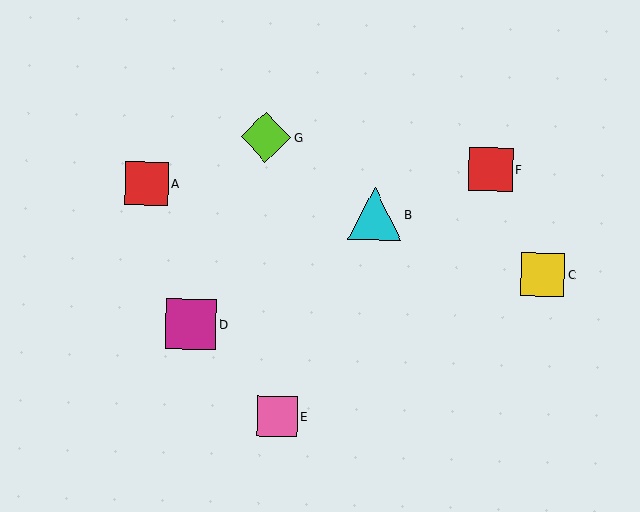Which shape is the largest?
The cyan triangle (labeled B) is the largest.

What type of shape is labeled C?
Shape C is a yellow square.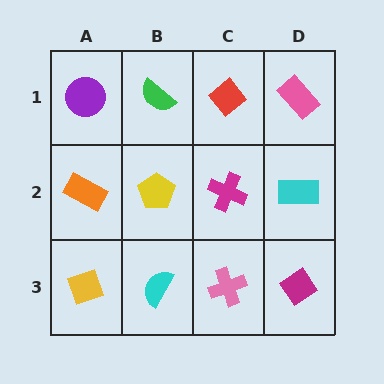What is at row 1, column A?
A purple circle.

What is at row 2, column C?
A magenta cross.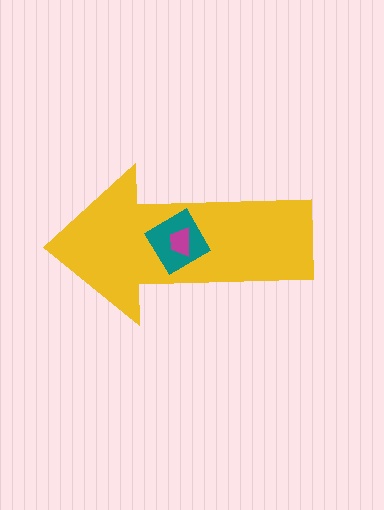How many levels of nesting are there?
3.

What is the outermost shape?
The yellow arrow.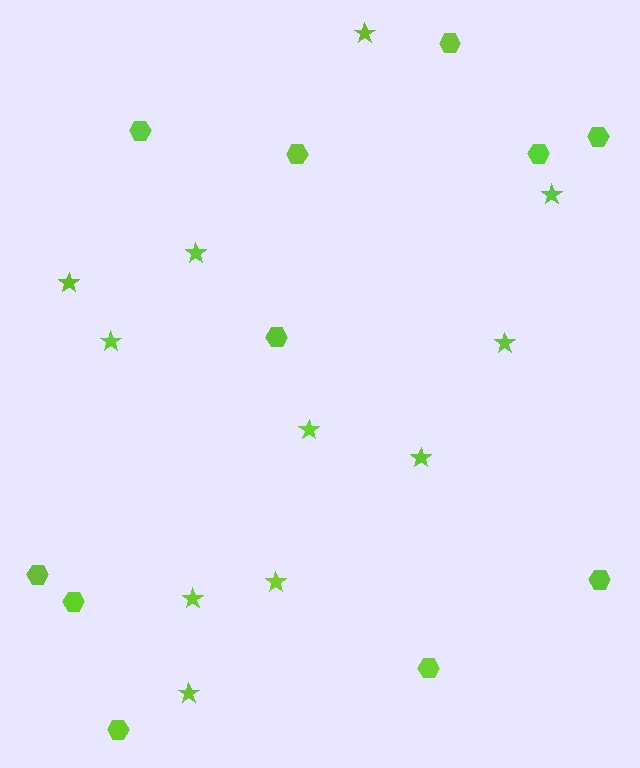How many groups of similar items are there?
There are 2 groups: one group of hexagons (11) and one group of stars (11).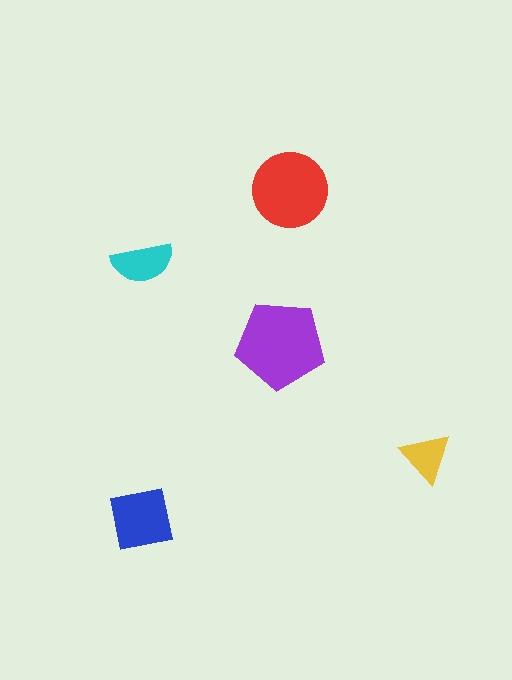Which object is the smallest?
The yellow triangle.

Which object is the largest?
The purple pentagon.